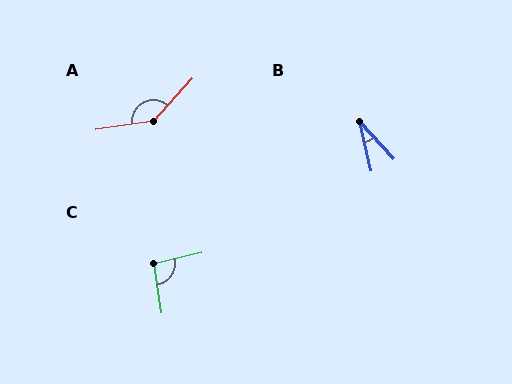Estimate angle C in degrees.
Approximately 95 degrees.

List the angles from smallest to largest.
B (29°), C (95°), A (140°).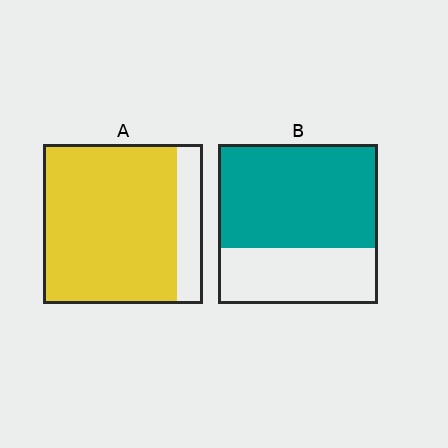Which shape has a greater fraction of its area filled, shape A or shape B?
Shape A.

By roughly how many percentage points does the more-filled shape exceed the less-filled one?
By roughly 20 percentage points (A over B).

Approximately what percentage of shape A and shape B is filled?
A is approximately 85% and B is approximately 65%.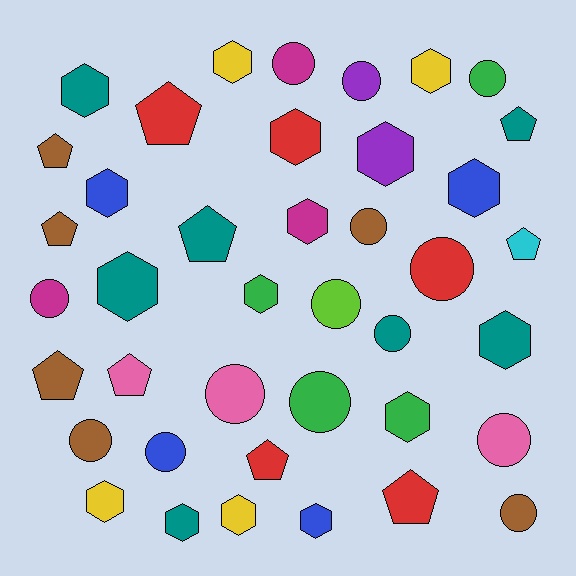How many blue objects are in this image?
There are 4 blue objects.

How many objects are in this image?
There are 40 objects.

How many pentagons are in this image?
There are 10 pentagons.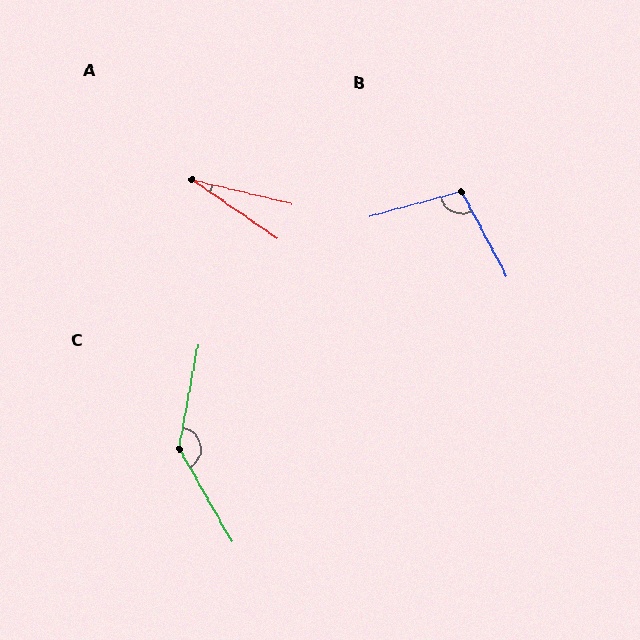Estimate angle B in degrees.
Approximately 103 degrees.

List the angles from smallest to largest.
A (21°), B (103°), C (140°).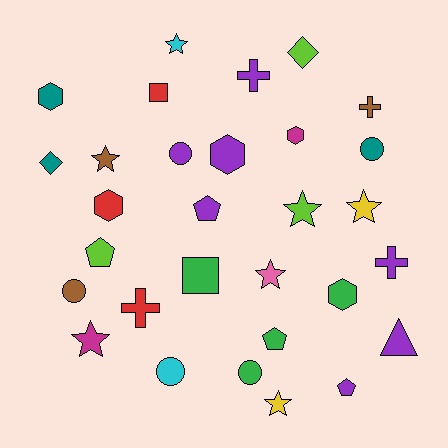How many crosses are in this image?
There are 4 crosses.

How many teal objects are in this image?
There are 3 teal objects.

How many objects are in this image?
There are 30 objects.